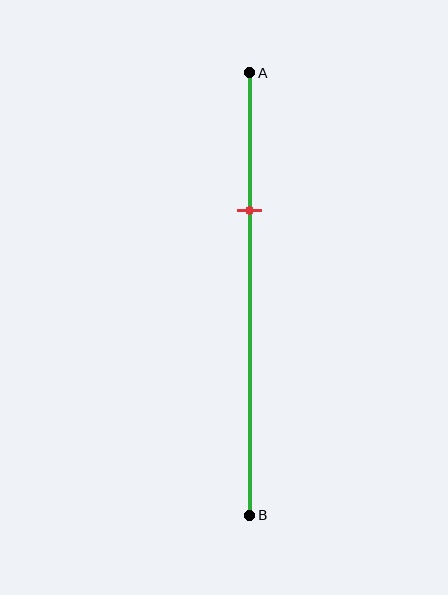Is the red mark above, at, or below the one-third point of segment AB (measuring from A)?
The red mark is approximately at the one-third point of segment AB.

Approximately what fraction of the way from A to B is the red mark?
The red mark is approximately 30% of the way from A to B.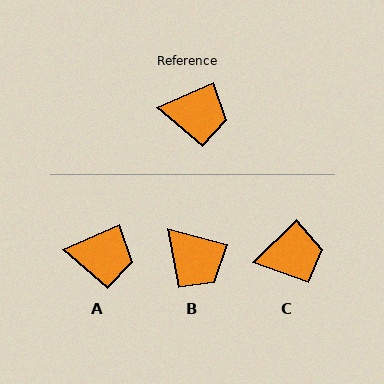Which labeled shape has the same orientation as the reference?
A.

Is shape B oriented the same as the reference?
No, it is off by about 39 degrees.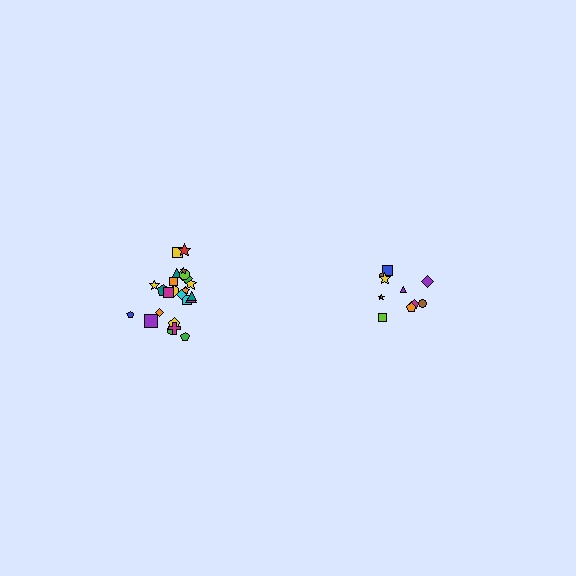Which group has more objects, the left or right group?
The left group.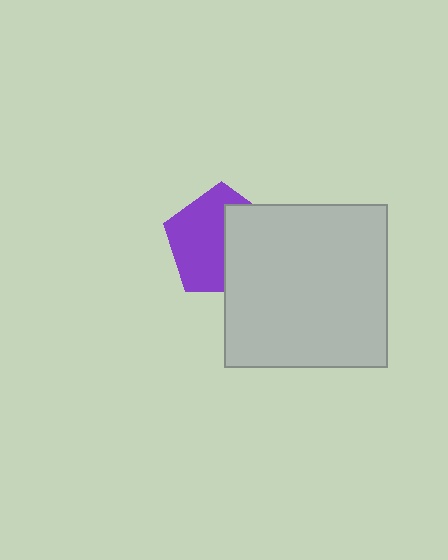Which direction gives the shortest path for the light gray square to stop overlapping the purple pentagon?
Moving right gives the shortest separation.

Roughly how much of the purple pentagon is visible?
About half of it is visible (roughly 56%).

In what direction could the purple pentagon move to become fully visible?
The purple pentagon could move left. That would shift it out from behind the light gray square entirely.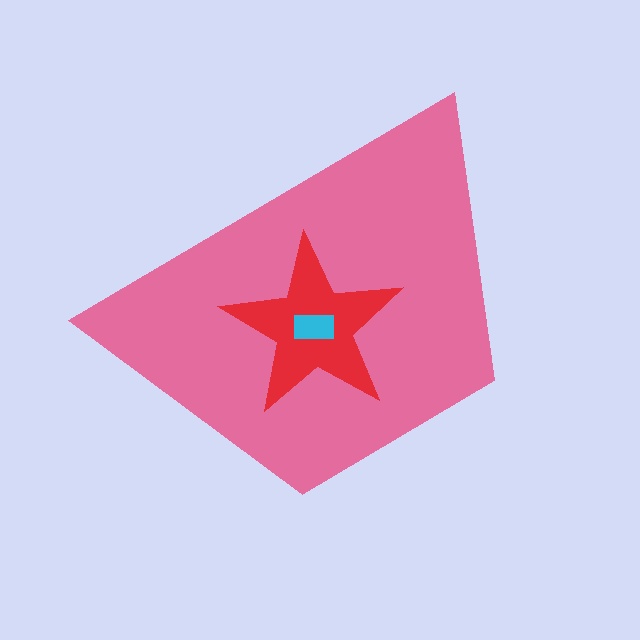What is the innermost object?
The cyan rectangle.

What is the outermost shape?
The pink trapezoid.